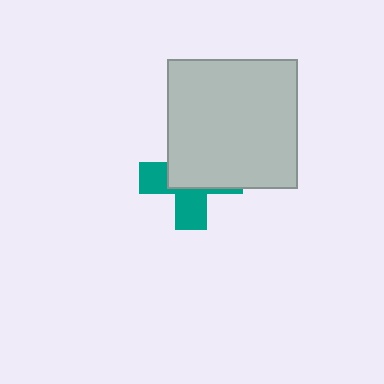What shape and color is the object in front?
The object in front is a light gray square.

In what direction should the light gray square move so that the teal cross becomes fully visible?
The light gray square should move toward the upper-right. That is the shortest direction to clear the overlap and leave the teal cross fully visible.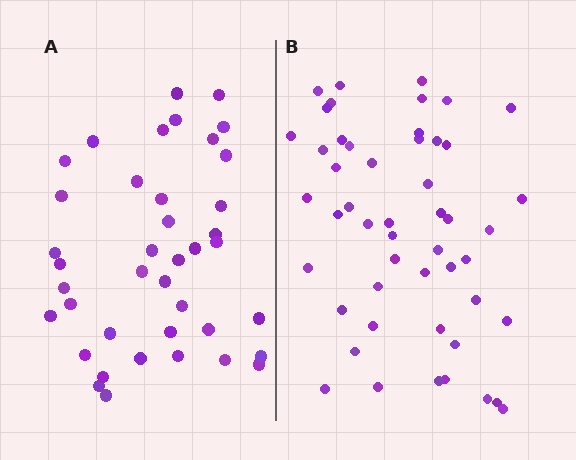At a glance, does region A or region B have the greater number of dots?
Region B (the right region) has more dots.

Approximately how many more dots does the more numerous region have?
Region B has roughly 10 or so more dots than region A.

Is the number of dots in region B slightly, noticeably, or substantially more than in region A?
Region B has noticeably more, but not dramatically so. The ratio is roughly 1.2 to 1.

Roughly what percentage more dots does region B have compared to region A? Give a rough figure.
About 25% more.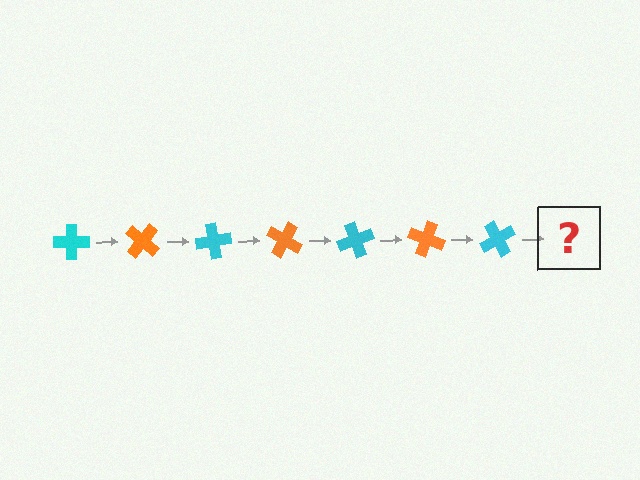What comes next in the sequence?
The next element should be an orange cross, rotated 280 degrees from the start.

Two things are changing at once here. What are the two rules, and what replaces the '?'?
The two rules are that it rotates 40 degrees each step and the color cycles through cyan and orange. The '?' should be an orange cross, rotated 280 degrees from the start.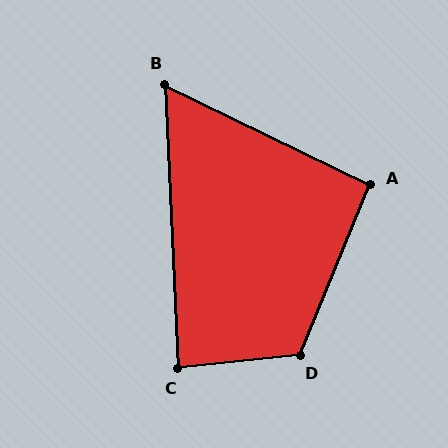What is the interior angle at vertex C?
Approximately 86 degrees (approximately right).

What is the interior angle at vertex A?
Approximately 94 degrees (approximately right).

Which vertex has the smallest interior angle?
B, at approximately 62 degrees.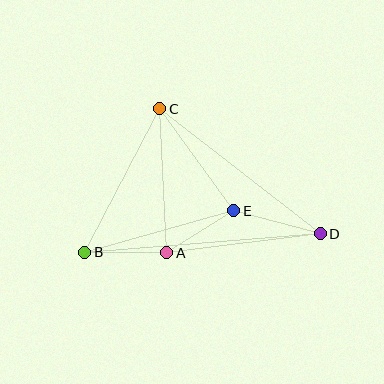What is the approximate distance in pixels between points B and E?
The distance between B and E is approximately 155 pixels.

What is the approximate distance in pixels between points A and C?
The distance between A and C is approximately 144 pixels.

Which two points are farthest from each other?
Points B and D are farthest from each other.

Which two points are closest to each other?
Points A and E are closest to each other.